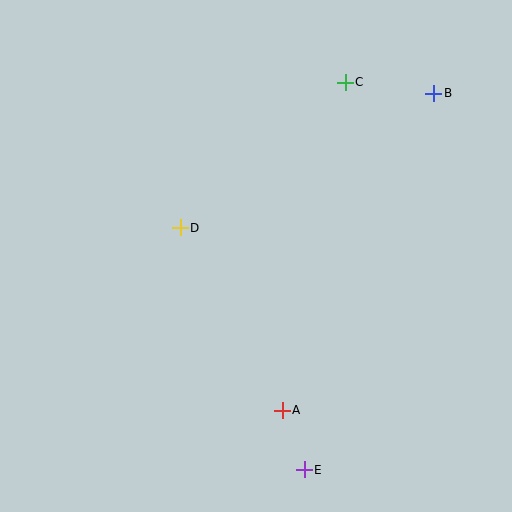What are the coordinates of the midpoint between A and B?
The midpoint between A and B is at (358, 252).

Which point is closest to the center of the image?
Point D at (180, 228) is closest to the center.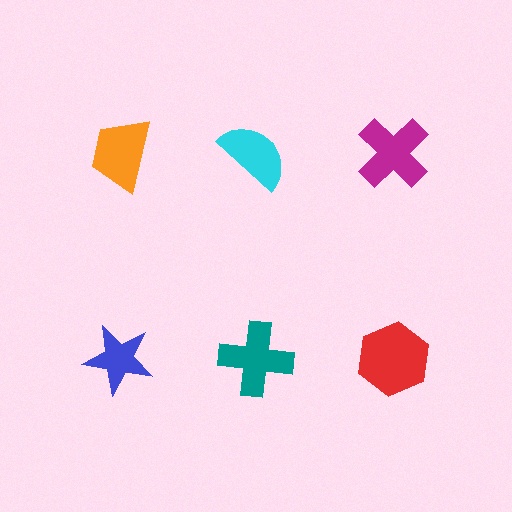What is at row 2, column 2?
A teal cross.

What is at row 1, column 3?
A magenta cross.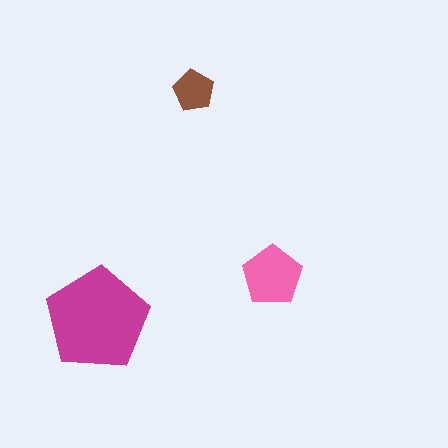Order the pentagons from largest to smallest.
the magenta one, the pink one, the brown one.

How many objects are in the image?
There are 3 objects in the image.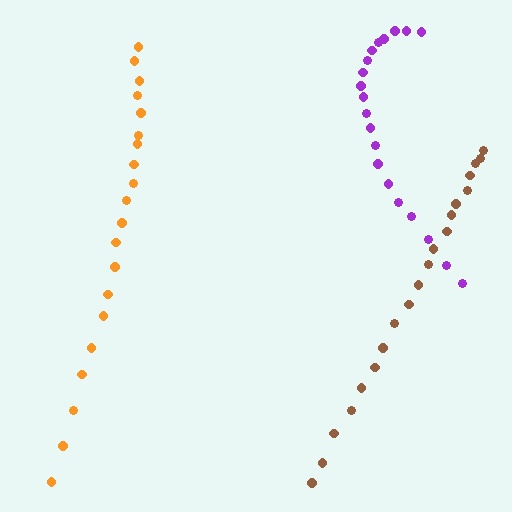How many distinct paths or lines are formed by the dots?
There are 3 distinct paths.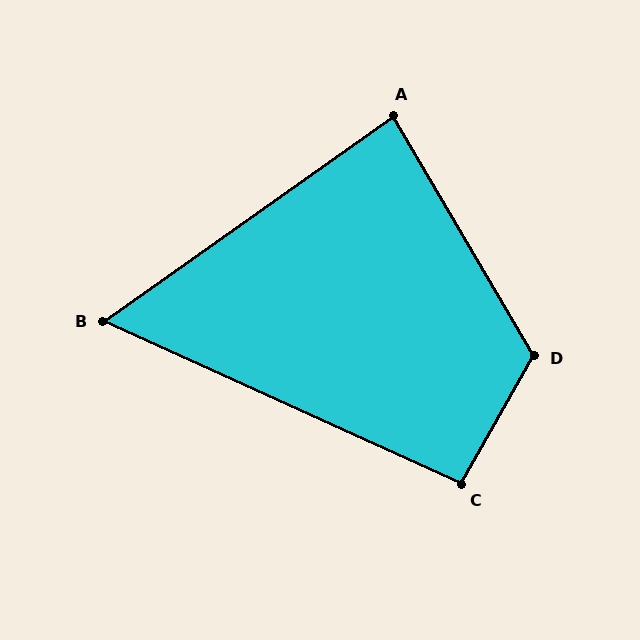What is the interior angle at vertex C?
Approximately 95 degrees (approximately right).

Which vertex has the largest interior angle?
D, at approximately 120 degrees.